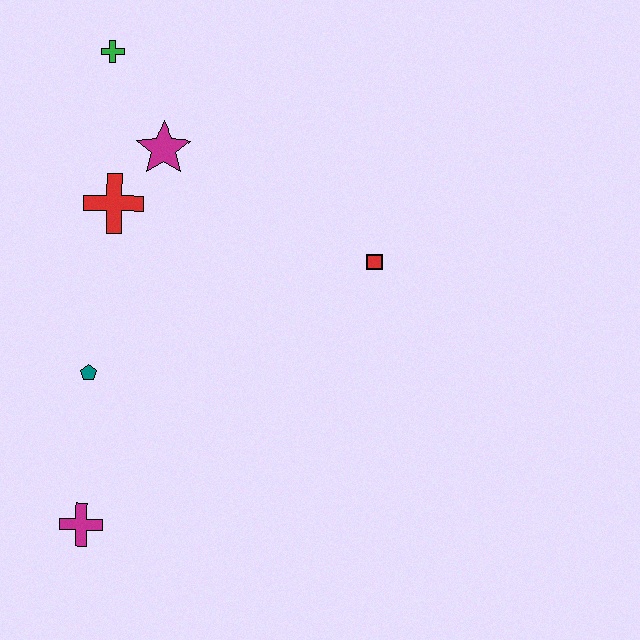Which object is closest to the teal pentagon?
The magenta cross is closest to the teal pentagon.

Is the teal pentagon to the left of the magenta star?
Yes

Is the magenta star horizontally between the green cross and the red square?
Yes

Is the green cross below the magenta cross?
No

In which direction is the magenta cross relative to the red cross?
The magenta cross is below the red cross.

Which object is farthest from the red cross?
The magenta cross is farthest from the red cross.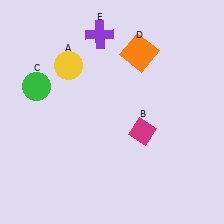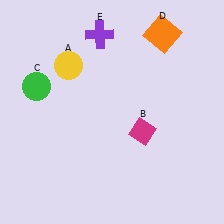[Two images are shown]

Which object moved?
The orange square (D) moved right.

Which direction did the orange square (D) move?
The orange square (D) moved right.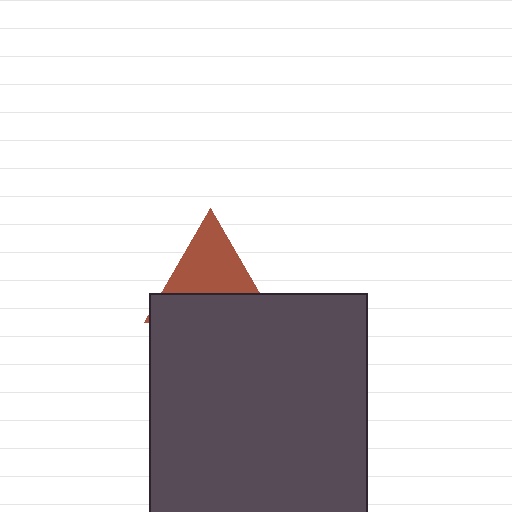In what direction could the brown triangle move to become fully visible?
The brown triangle could move up. That would shift it out from behind the dark gray rectangle entirely.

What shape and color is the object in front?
The object in front is a dark gray rectangle.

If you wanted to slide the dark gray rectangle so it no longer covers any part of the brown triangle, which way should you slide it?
Slide it down — that is the most direct way to separate the two shapes.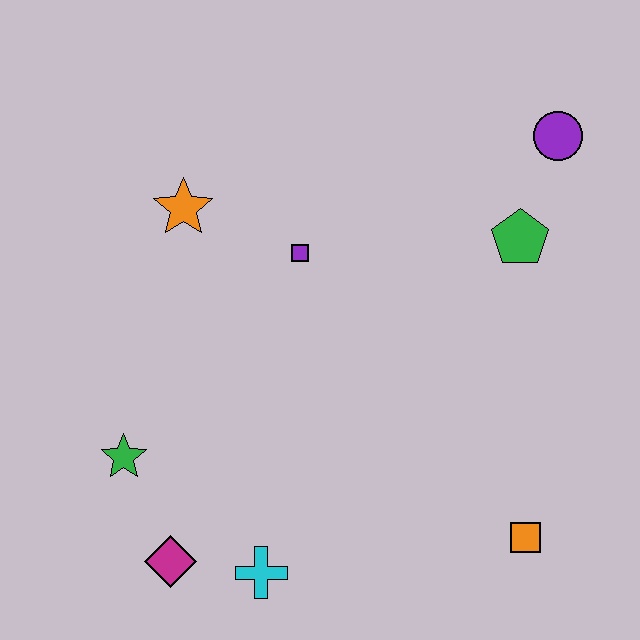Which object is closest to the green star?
The magenta diamond is closest to the green star.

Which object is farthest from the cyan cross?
The purple circle is farthest from the cyan cross.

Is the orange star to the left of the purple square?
Yes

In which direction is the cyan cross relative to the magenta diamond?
The cyan cross is to the right of the magenta diamond.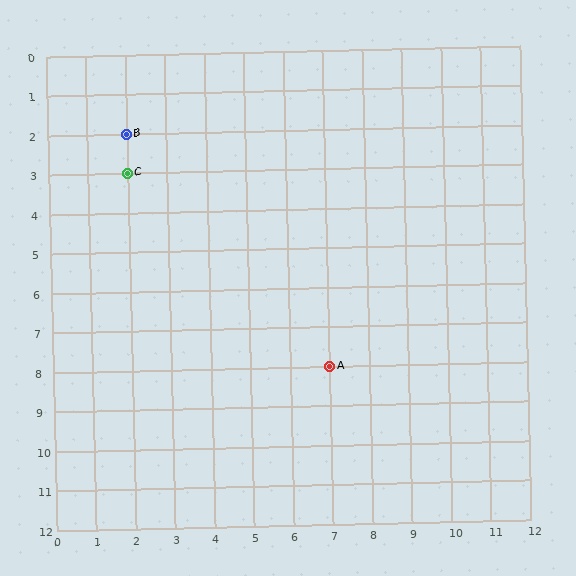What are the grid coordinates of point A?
Point A is at grid coordinates (7, 8).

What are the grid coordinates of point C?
Point C is at grid coordinates (2, 3).